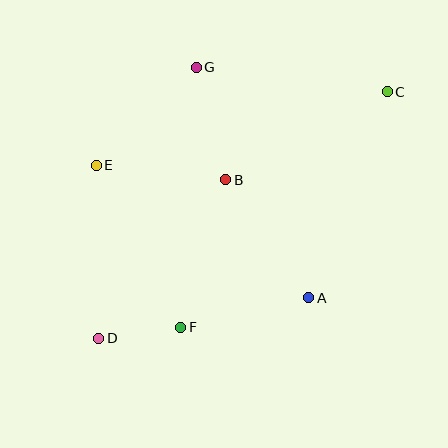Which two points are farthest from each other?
Points C and D are farthest from each other.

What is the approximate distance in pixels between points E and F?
The distance between E and F is approximately 183 pixels.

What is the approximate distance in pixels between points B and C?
The distance between B and C is approximately 184 pixels.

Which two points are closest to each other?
Points D and F are closest to each other.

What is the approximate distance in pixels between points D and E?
The distance between D and E is approximately 173 pixels.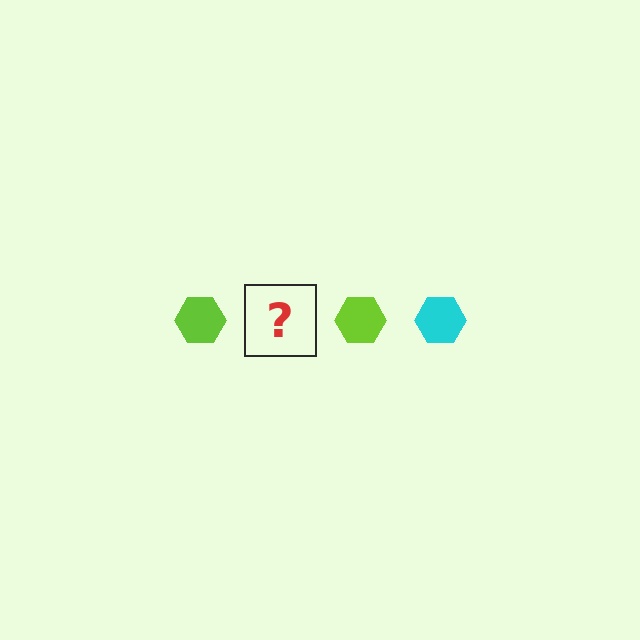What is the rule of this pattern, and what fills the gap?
The rule is that the pattern cycles through lime, cyan hexagons. The gap should be filled with a cyan hexagon.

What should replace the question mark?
The question mark should be replaced with a cyan hexagon.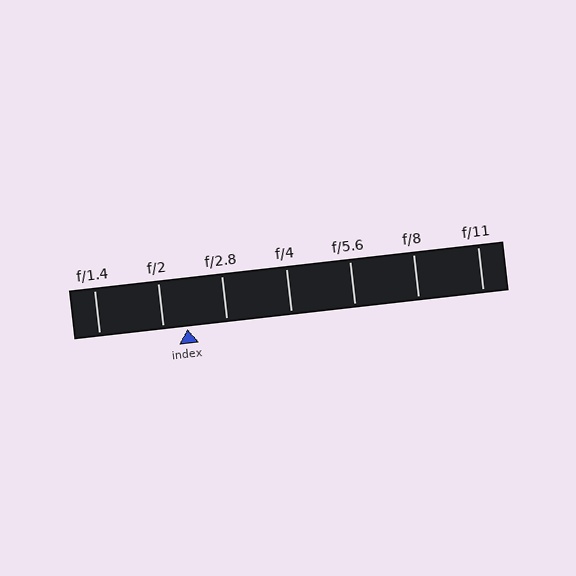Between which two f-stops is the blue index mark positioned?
The index mark is between f/2 and f/2.8.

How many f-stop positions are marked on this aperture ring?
There are 7 f-stop positions marked.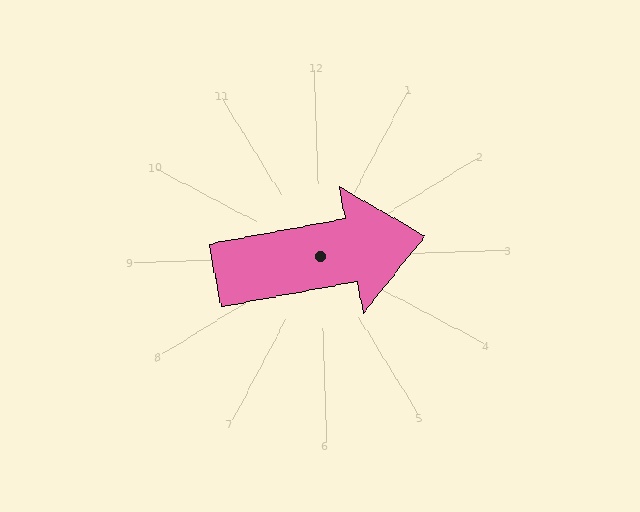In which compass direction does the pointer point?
East.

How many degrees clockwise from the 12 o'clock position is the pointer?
Approximately 81 degrees.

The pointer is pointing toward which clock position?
Roughly 3 o'clock.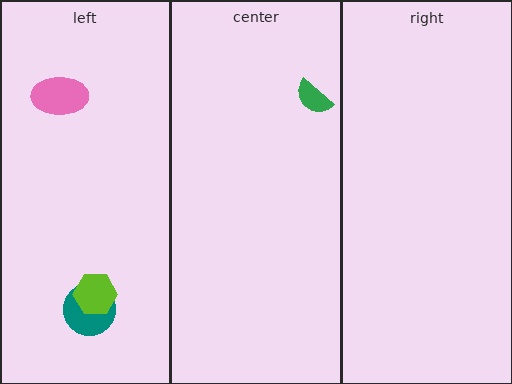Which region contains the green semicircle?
The center region.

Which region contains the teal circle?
The left region.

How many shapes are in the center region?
1.